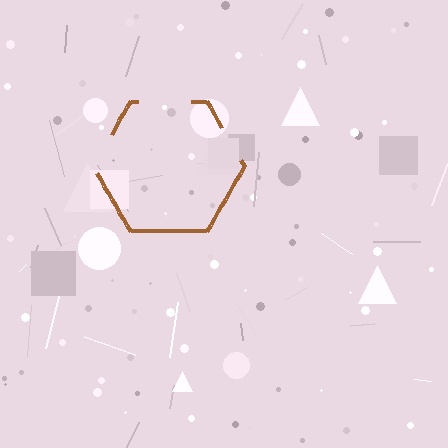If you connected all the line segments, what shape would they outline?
They would outline a hexagon.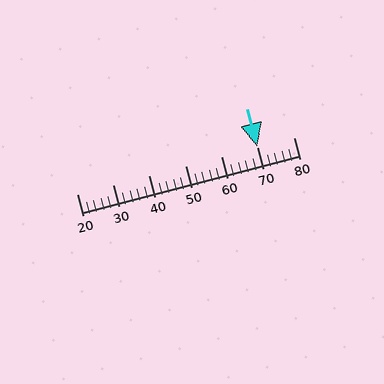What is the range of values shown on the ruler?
The ruler shows values from 20 to 80.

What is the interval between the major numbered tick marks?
The major tick marks are spaced 10 units apart.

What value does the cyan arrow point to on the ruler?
The cyan arrow points to approximately 70.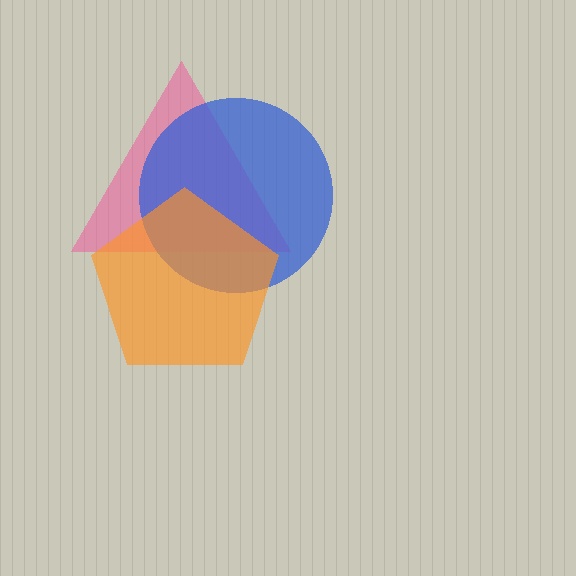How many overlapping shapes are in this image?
There are 3 overlapping shapes in the image.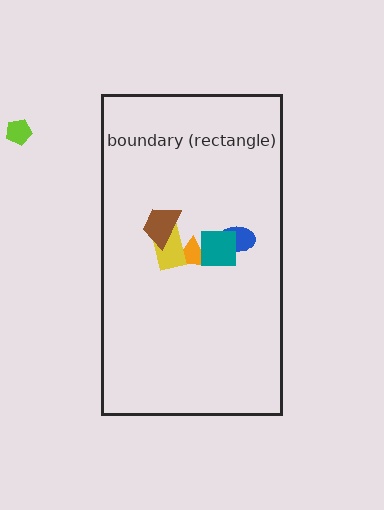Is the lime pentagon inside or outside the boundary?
Outside.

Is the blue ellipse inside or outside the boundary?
Inside.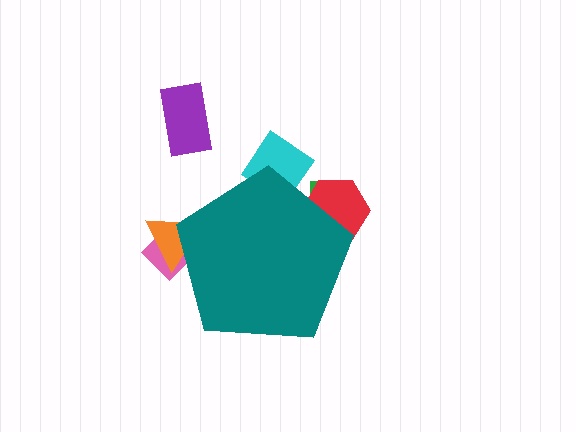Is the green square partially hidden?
Yes, the green square is partially hidden behind the teal pentagon.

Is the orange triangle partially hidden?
Yes, the orange triangle is partially hidden behind the teal pentagon.